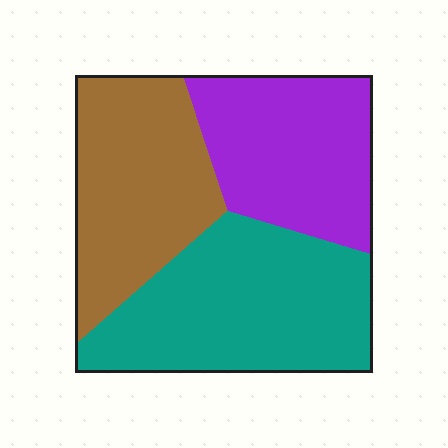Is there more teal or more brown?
Teal.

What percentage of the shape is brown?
Brown takes up about one third (1/3) of the shape.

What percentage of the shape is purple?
Purple covers around 30% of the shape.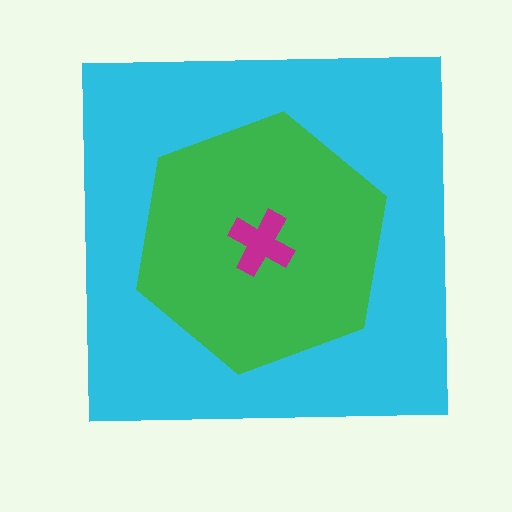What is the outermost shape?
The cyan square.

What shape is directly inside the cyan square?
The green hexagon.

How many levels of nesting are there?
3.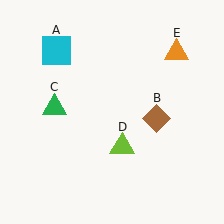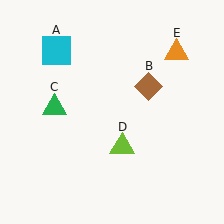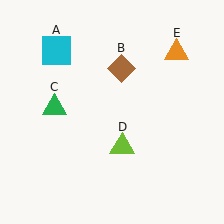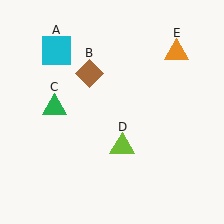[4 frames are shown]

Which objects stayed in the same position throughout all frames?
Cyan square (object A) and green triangle (object C) and lime triangle (object D) and orange triangle (object E) remained stationary.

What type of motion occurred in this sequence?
The brown diamond (object B) rotated counterclockwise around the center of the scene.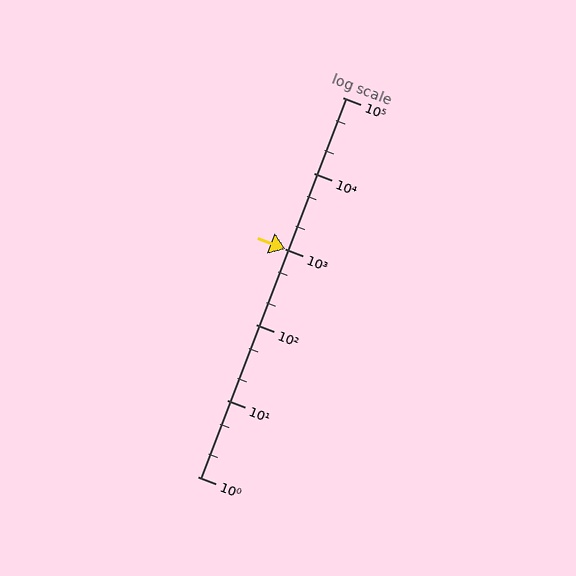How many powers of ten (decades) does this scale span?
The scale spans 5 decades, from 1 to 100000.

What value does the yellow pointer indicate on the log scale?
The pointer indicates approximately 1000.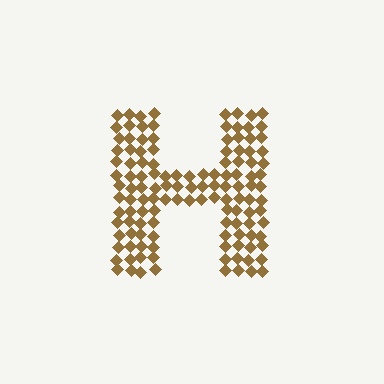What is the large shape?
The large shape is the letter H.